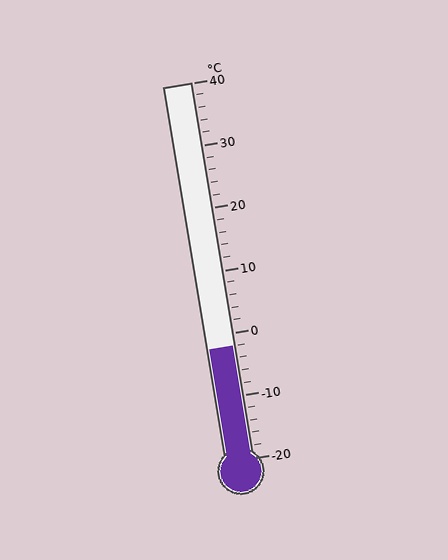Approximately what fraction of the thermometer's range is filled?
The thermometer is filled to approximately 30% of its range.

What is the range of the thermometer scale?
The thermometer scale ranges from -20°C to 40°C.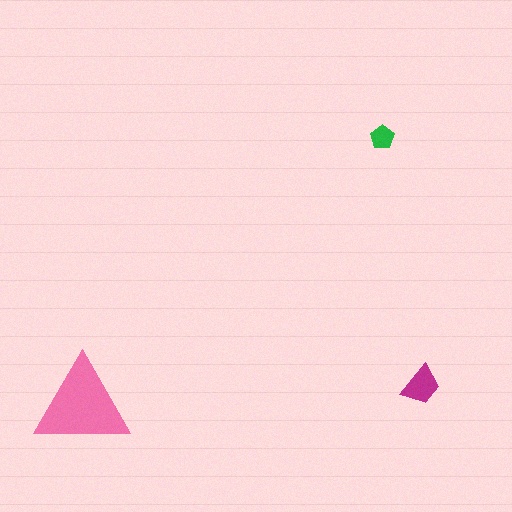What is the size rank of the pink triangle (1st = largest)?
1st.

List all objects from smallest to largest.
The green pentagon, the magenta trapezoid, the pink triangle.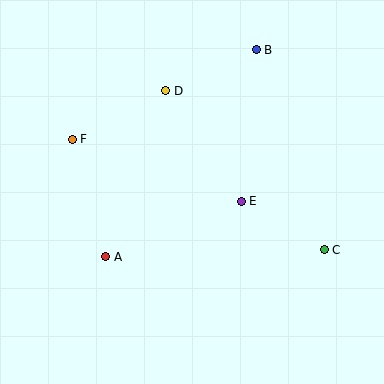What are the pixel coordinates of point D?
Point D is at (166, 91).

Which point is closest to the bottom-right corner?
Point C is closest to the bottom-right corner.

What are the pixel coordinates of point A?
Point A is at (106, 257).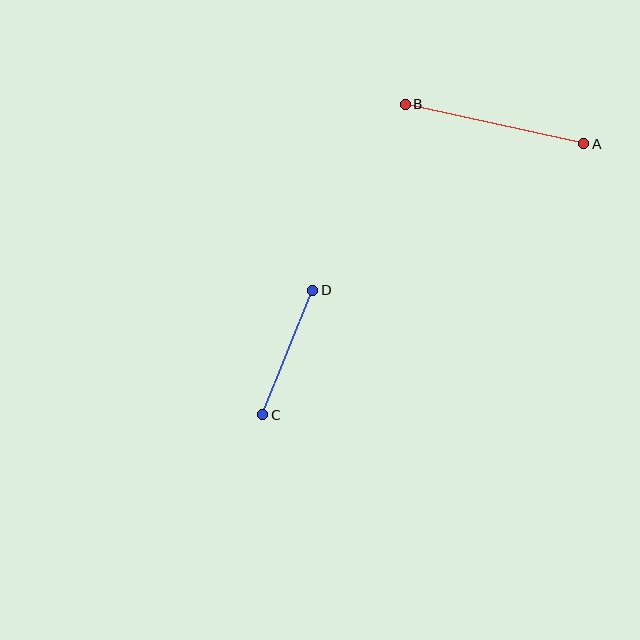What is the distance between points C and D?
The distance is approximately 134 pixels.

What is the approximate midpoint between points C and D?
The midpoint is at approximately (288, 352) pixels.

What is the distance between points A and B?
The distance is approximately 183 pixels.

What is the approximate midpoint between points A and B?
The midpoint is at approximately (494, 124) pixels.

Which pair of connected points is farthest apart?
Points A and B are farthest apart.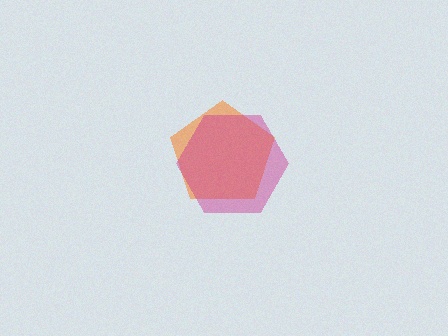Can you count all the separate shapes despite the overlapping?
Yes, there are 2 separate shapes.